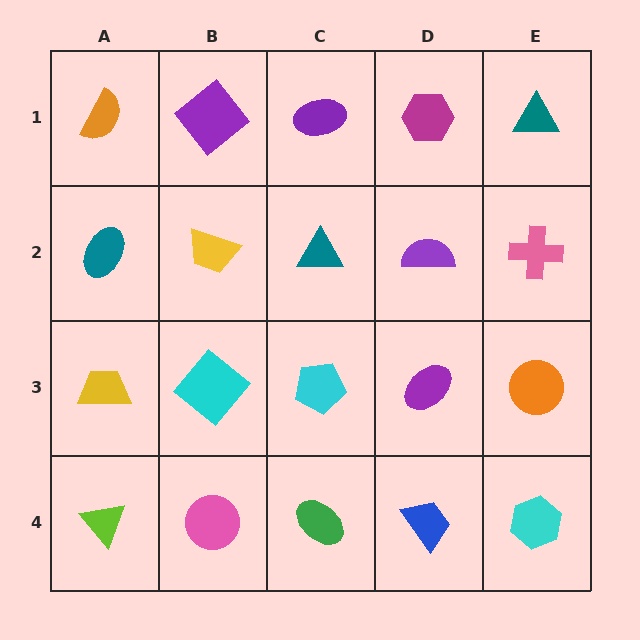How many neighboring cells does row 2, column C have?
4.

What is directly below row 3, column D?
A blue trapezoid.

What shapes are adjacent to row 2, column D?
A magenta hexagon (row 1, column D), a purple ellipse (row 3, column D), a teal triangle (row 2, column C), a pink cross (row 2, column E).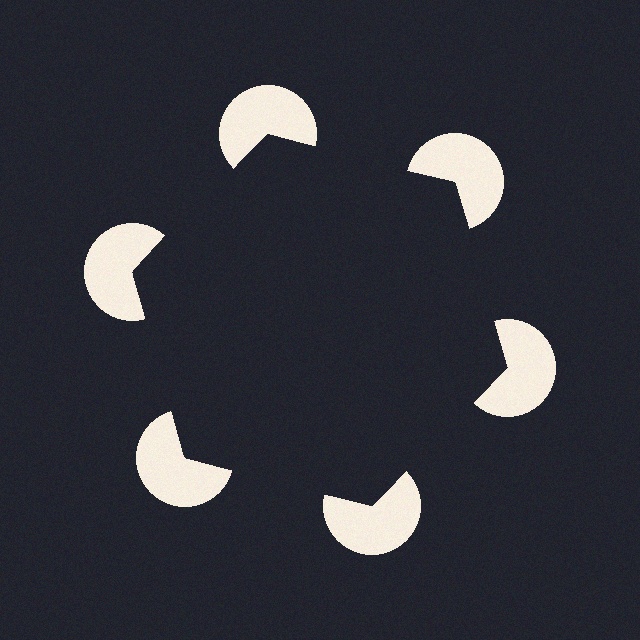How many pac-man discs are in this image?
There are 6 — one at each vertex of the illusory hexagon.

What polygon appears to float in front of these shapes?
An illusory hexagon — its edges are inferred from the aligned wedge cuts in the pac-man discs, not physically drawn.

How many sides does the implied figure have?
6 sides.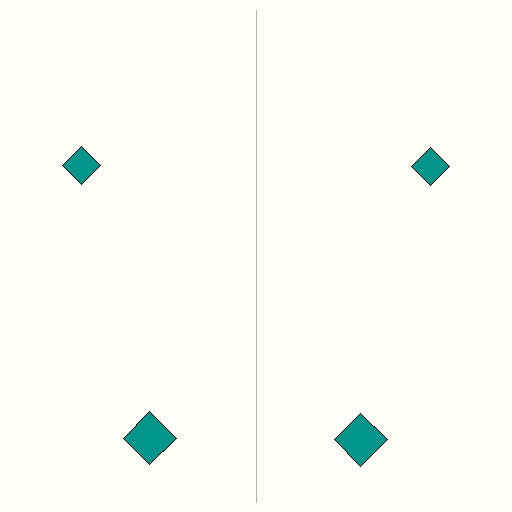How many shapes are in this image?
There are 4 shapes in this image.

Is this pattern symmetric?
Yes, this pattern has bilateral (reflection) symmetry.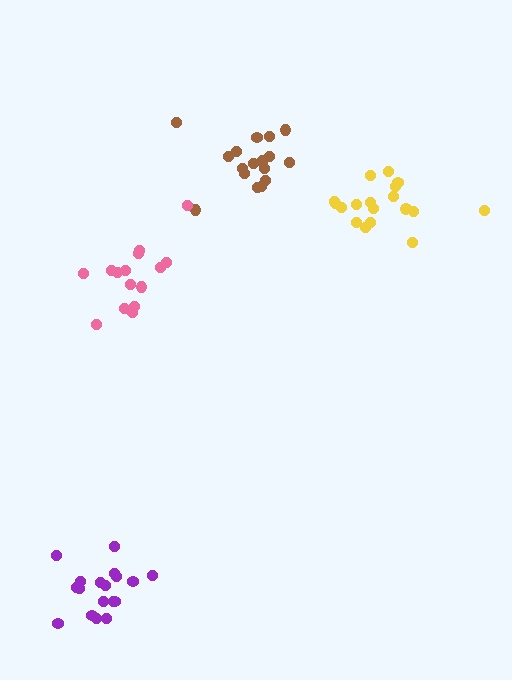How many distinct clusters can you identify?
There are 4 distinct clusters.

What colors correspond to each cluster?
The clusters are colored: yellow, brown, purple, pink.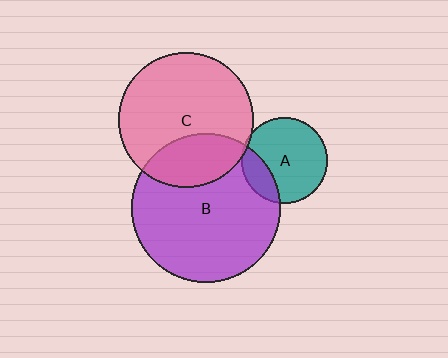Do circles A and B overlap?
Yes.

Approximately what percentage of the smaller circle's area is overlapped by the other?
Approximately 20%.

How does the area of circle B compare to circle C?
Approximately 1.2 times.